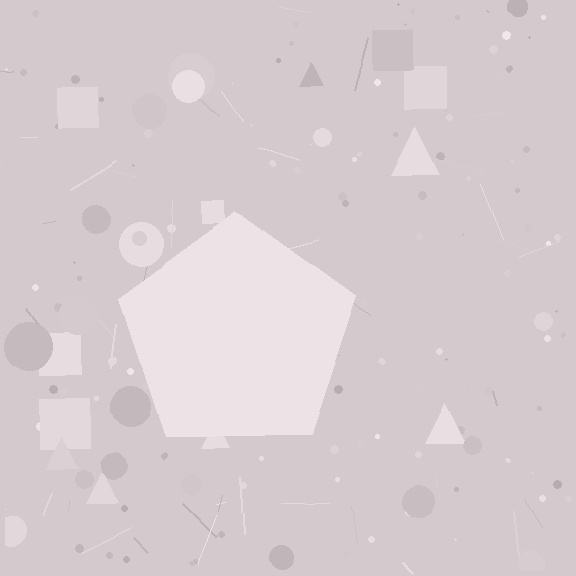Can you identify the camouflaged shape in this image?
The camouflaged shape is a pentagon.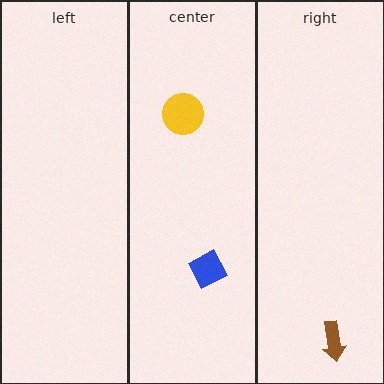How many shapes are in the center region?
2.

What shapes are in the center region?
The blue diamond, the yellow circle.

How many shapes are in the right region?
1.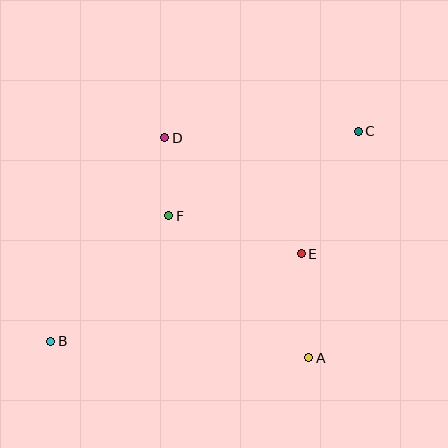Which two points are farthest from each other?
Points B and C are farthest from each other.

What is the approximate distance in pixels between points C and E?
The distance between C and E is approximately 135 pixels.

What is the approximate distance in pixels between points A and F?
The distance between A and F is approximately 200 pixels.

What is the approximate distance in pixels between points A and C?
The distance between A and C is approximately 232 pixels.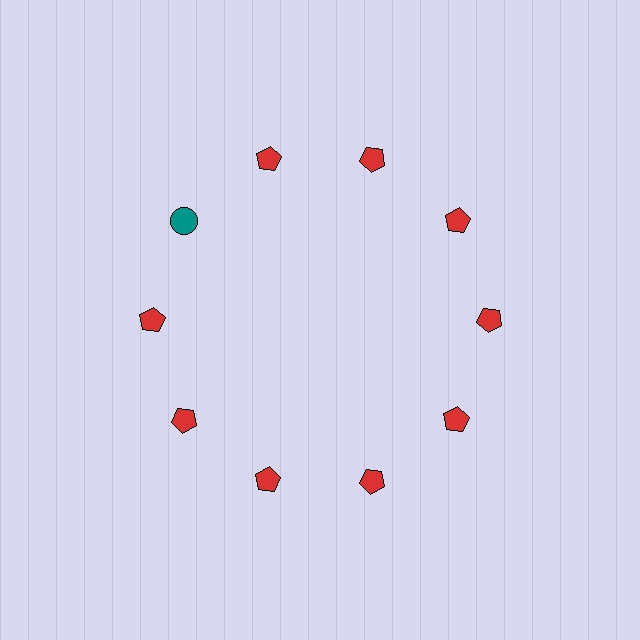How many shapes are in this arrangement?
There are 10 shapes arranged in a ring pattern.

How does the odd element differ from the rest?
It differs in both color (teal instead of red) and shape (circle instead of pentagon).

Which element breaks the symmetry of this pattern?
The teal circle at roughly the 10 o'clock position breaks the symmetry. All other shapes are red pentagons.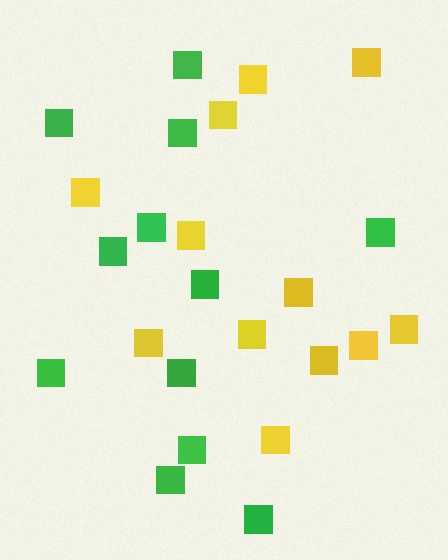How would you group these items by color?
There are 2 groups: one group of yellow squares (12) and one group of green squares (12).